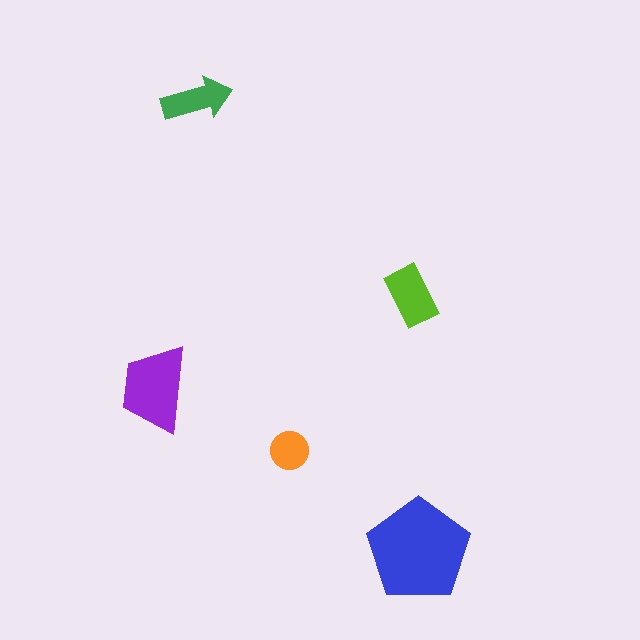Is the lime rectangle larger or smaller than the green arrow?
Larger.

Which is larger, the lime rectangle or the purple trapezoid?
The purple trapezoid.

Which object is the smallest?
The orange circle.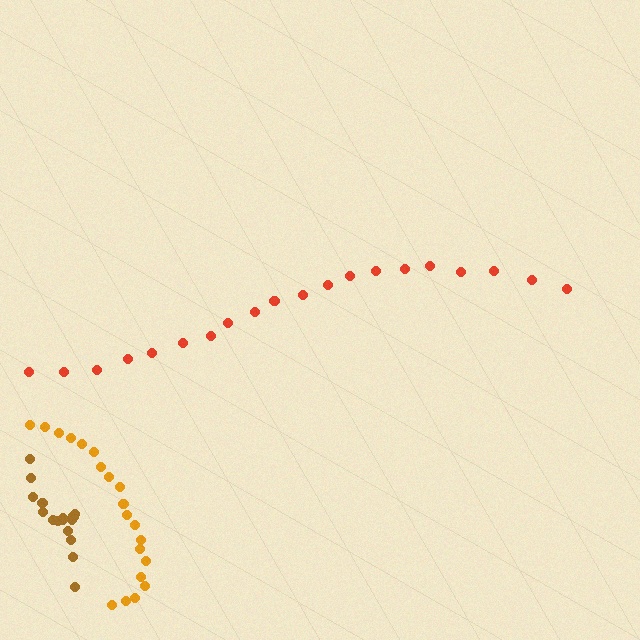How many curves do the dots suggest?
There are 3 distinct paths.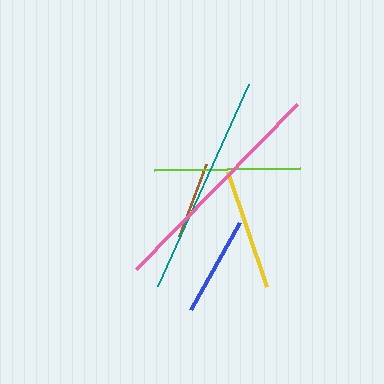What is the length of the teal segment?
The teal segment is approximately 221 pixels long.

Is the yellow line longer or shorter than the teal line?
The teal line is longer than the yellow line.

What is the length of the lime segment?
The lime segment is approximately 145 pixels long.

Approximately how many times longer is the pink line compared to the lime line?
The pink line is approximately 1.6 times the length of the lime line.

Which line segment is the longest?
The pink line is the longest at approximately 231 pixels.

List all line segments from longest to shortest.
From longest to shortest: pink, teal, lime, yellow, blue, brown.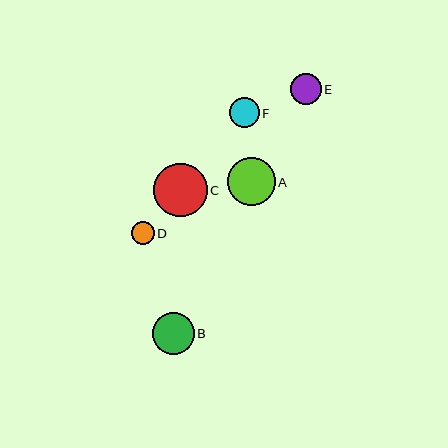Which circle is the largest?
Circle C is the largest with a size of approximately 53 pixels.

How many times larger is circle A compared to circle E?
Circle A is approximately 1.6 times the size of circle E.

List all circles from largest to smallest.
From largest to smallest: C, A, B, E, F, D.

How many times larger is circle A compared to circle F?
Circle A is approximately 1.6 times the size of circle F.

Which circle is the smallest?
Circle D is the smallest with a size of approximately 23 pixels.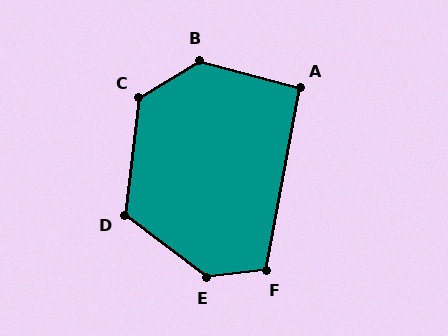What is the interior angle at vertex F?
Approximately 107 degrees (obtuse).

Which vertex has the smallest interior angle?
A, at approximately 95 degrees.